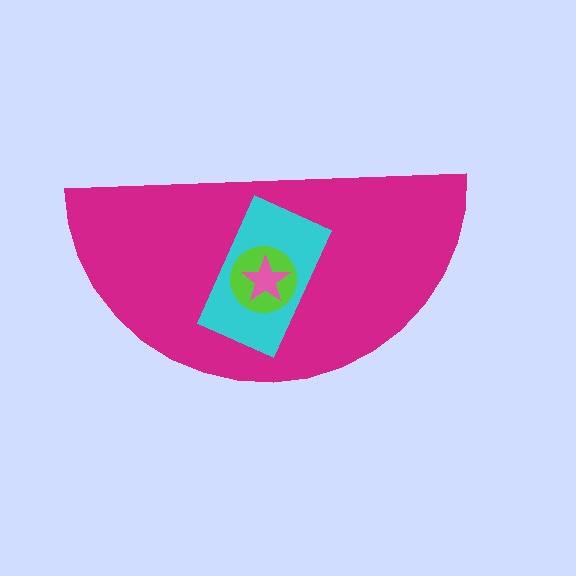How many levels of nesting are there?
4.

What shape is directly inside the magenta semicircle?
The cyan rectangle.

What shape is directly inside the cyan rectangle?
The lime circle.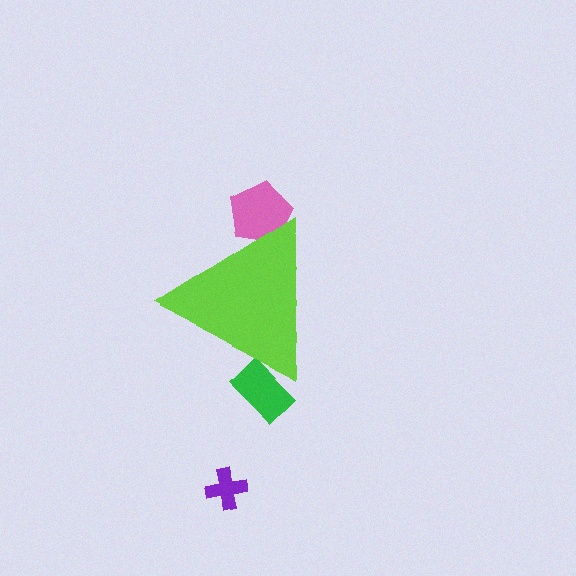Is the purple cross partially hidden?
No, the purple cross is fully visible.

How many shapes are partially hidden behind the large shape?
2 shapes are partially hidden.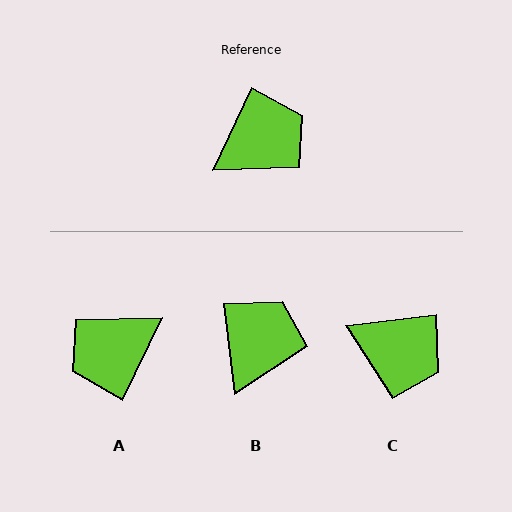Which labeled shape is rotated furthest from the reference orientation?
A, about 179 degrees away.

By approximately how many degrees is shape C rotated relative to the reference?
Approximately 59 degrees clockwise.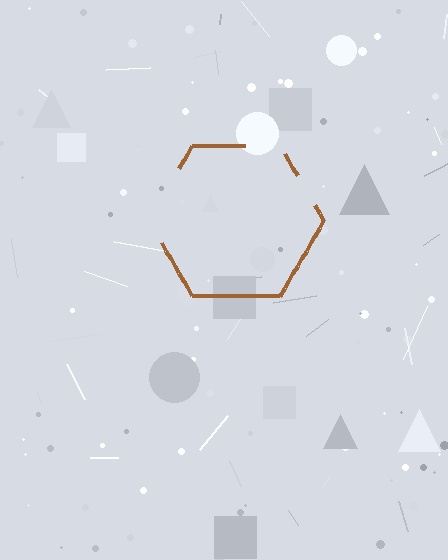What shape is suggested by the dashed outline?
The dashed outline suggests a hexagon.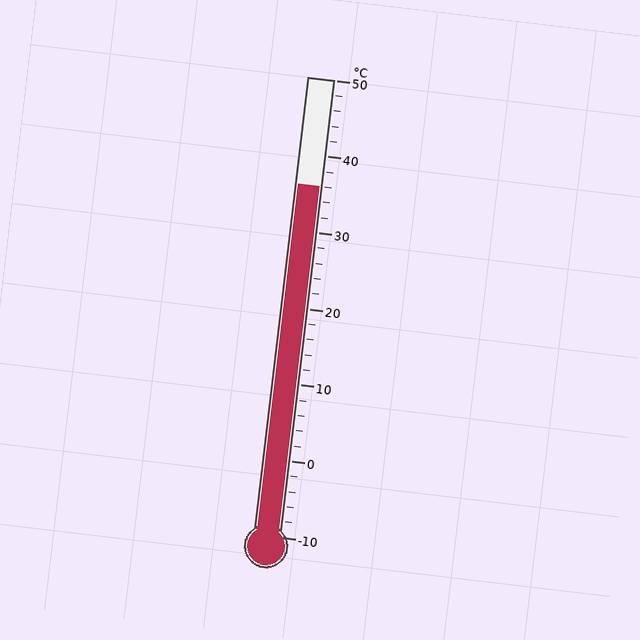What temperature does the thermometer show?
The thermometer shows approximately 36°C.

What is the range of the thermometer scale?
The thermometer scale ranges from -10°C to 50°C.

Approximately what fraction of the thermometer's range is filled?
The thermometer is filled to approximately 75% of its range.